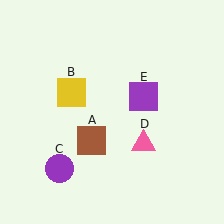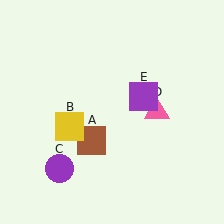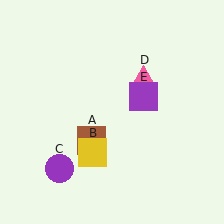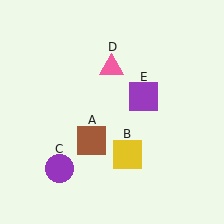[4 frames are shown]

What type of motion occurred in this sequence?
The yellow square (object B), pink triangle (object D) rotated counterclockwise around the center of the scene.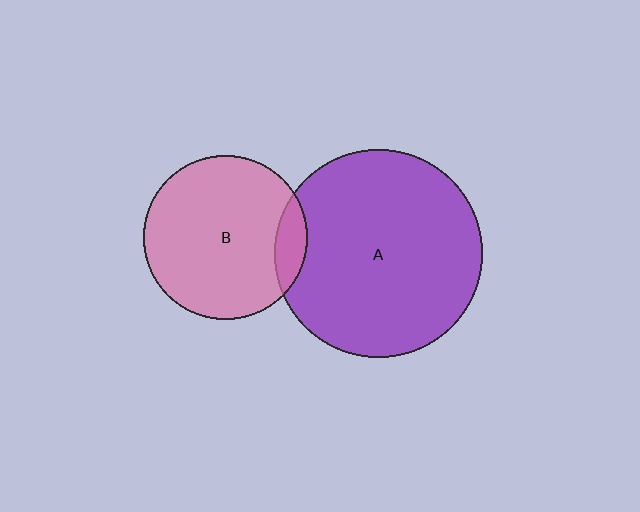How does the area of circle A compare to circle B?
Approximately 1.6 times.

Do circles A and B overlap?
Yes.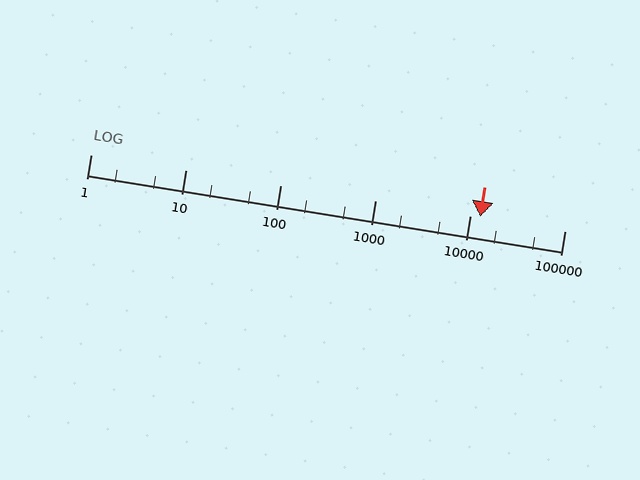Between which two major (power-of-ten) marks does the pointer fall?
The pointer is between 10000 and 100000.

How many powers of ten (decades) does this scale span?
The scale spans 5 decades, from 1 to 100000.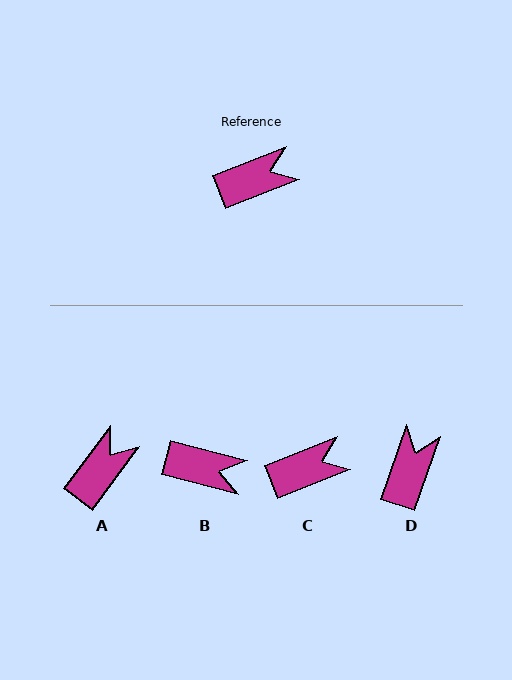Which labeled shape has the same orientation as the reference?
C.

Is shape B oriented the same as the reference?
No, it is off by about 36 degrees.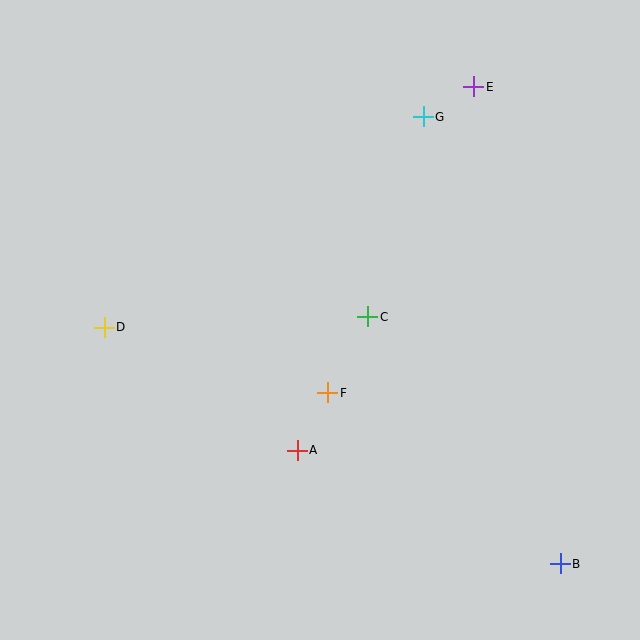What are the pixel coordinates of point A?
Point A is at (297, 450).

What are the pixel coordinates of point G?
Point G is at (423, 117).